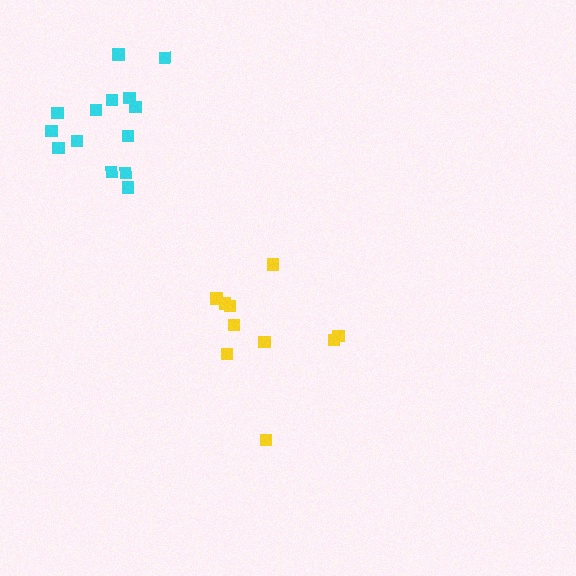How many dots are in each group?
Group 1: 10 dots, Group 2: 14 dots (24 total).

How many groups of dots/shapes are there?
There are 2 groups.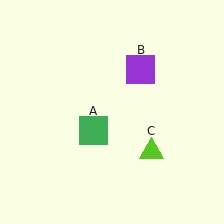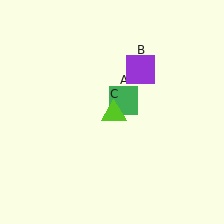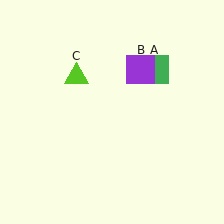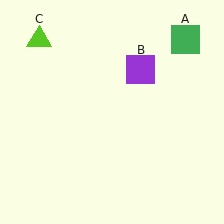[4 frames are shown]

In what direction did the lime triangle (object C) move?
The lime triangle (object C) moved up and to the left.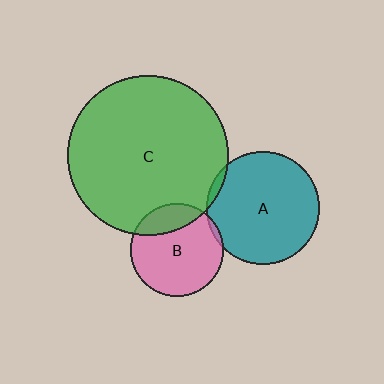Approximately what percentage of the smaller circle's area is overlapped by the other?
Approximately 5%.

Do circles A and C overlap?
Yes.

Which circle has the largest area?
Circle C (green).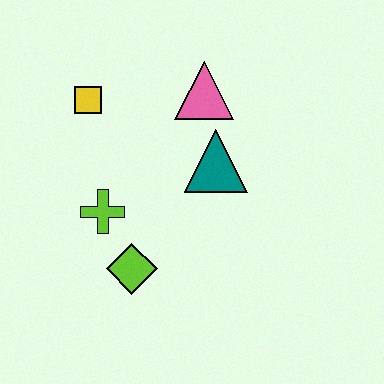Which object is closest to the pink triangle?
The teal triangle is closest to the pink triangle.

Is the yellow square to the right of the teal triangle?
No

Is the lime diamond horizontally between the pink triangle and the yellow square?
Yes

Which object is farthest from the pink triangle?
The lime diamond is farthest from the pink triangle.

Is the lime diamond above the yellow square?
No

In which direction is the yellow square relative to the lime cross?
The yellow square is above the lime cross.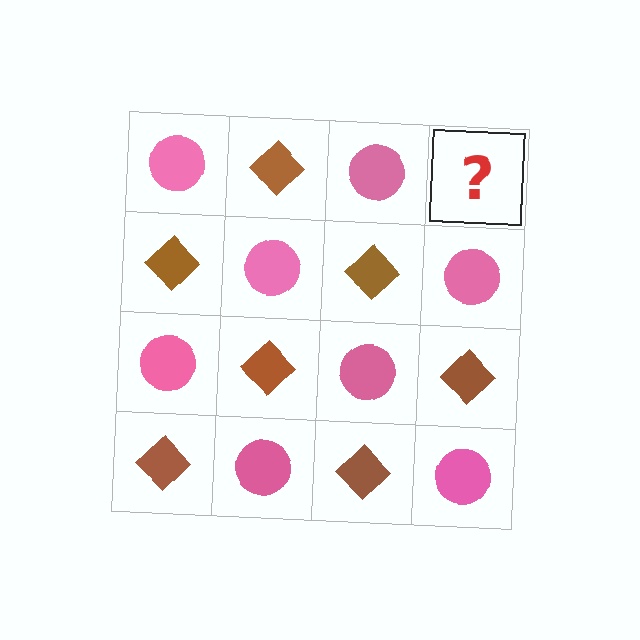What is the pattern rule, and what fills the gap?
The rule is that it alternates pink circle and brown diamond in a checkerboard pattern. The gap should be filled with a brown diamond.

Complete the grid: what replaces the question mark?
The question mark should be replaced with a brown diamond.